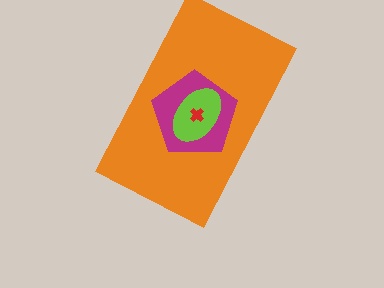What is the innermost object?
The red cross.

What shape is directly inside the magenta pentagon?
The lime ellipse.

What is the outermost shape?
The orange rectangle.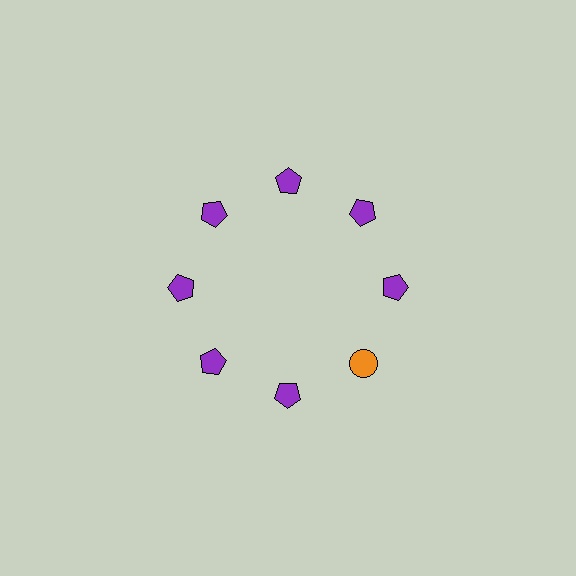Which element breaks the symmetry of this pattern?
The orange circle at roughly the 4 o'clock position breaks the symmetry. All other shapes are purple pentagons.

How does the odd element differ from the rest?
It differs in both color (orange instead of purple) and shape (circle instead of pentagon).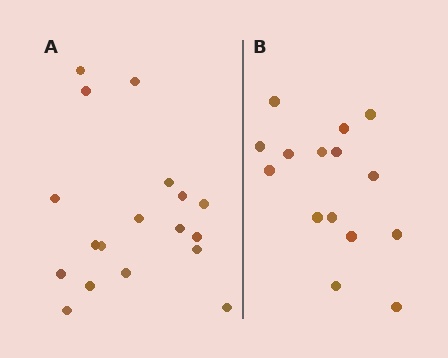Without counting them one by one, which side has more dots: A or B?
Region A (the left region) has more dots.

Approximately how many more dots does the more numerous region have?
Region A has just a few more — roughly 2 or 3 more dots than region B.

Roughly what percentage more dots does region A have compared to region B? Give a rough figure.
About 20% more.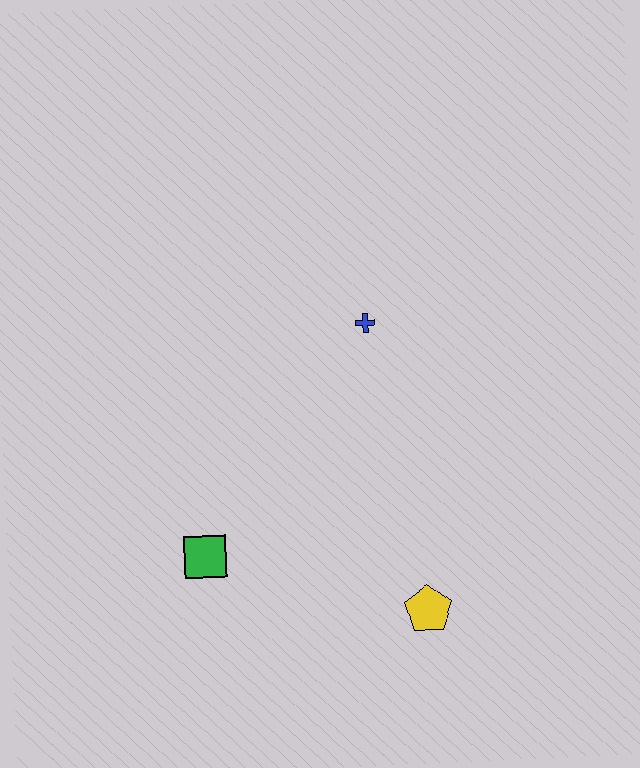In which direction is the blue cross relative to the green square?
The blue cross is above the green square.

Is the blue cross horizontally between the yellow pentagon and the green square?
Yes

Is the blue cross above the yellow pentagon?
Yes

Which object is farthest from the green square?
The blue cross is farthest from the green square.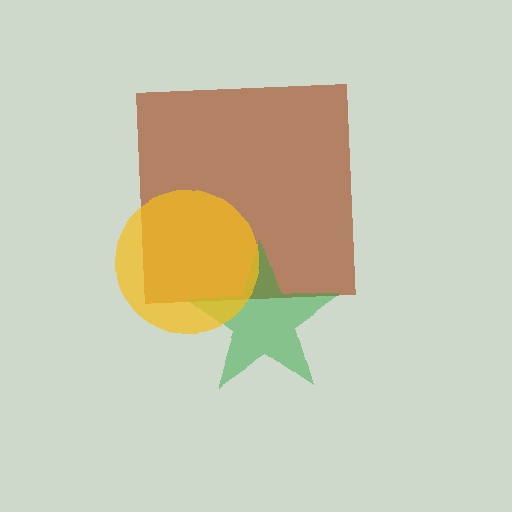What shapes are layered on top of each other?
The layered shapes are: a brown square, a green star, a yellow circle.